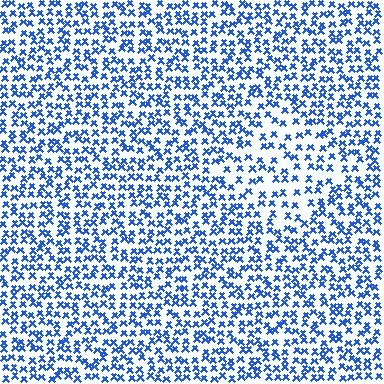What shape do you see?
I see a diamond.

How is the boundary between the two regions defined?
The boundary is defined by a change in element density (approximately 1.6x ratio). All elements are the same color, size, and shape.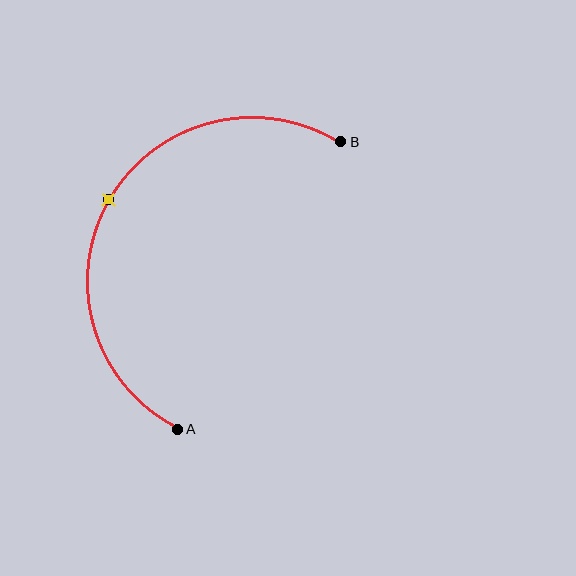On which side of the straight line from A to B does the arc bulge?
The arc bulges to the left of the straight line connecting A and B.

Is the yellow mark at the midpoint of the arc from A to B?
Yes. The yellow mark lies on the arc at equal arc-length from both A and B — it is the arc midpoint.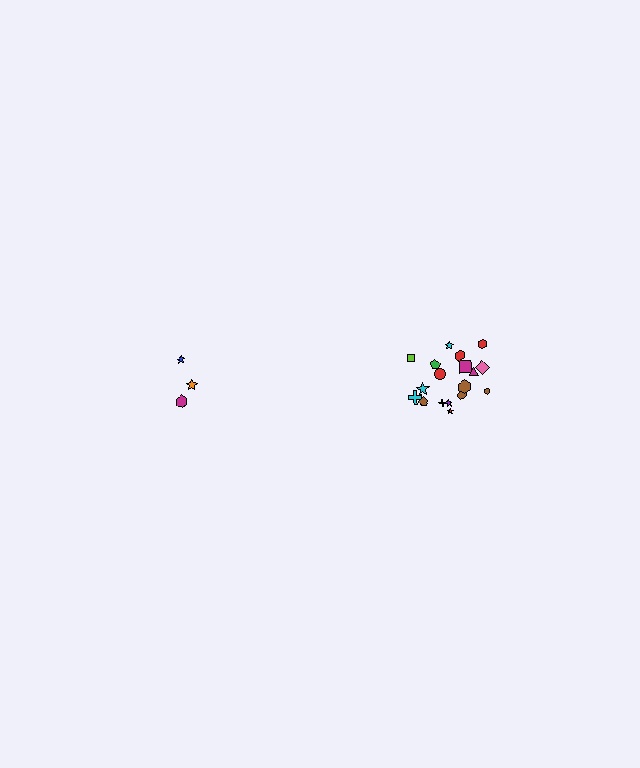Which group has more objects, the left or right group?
The right group.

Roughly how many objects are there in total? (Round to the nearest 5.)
Roughly 20 objects in total.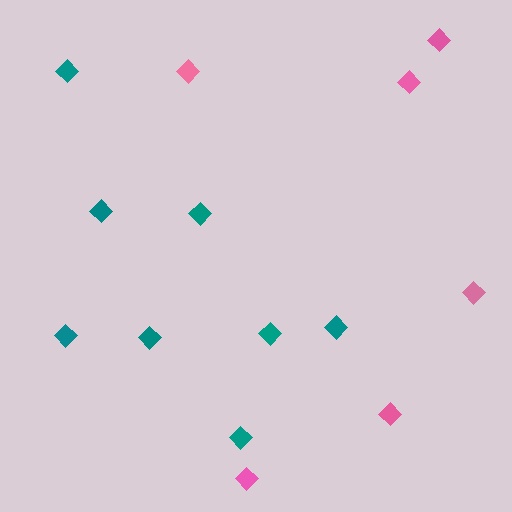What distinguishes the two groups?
There are 2 groups: one group of teal diamonds (8) and one group of pink diamonds (6).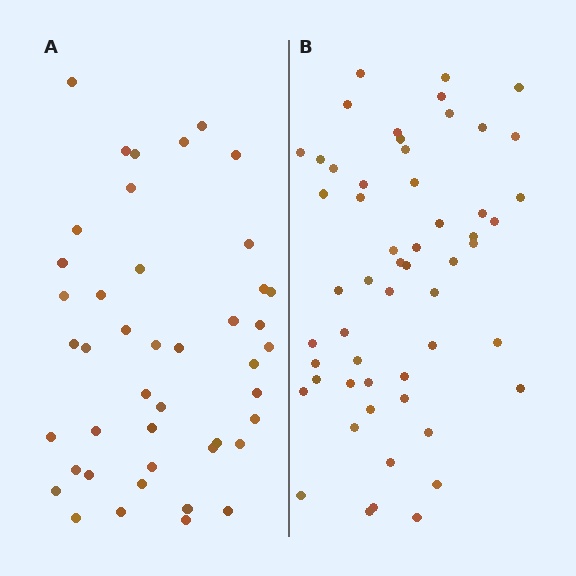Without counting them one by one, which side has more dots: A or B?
Region B (the right region) has more dots.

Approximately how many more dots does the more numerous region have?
Region B has roughly 12 or so more dots than region A.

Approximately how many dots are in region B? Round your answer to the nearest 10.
About 60 dots. (The exact count is 55, which rounds to 60.)